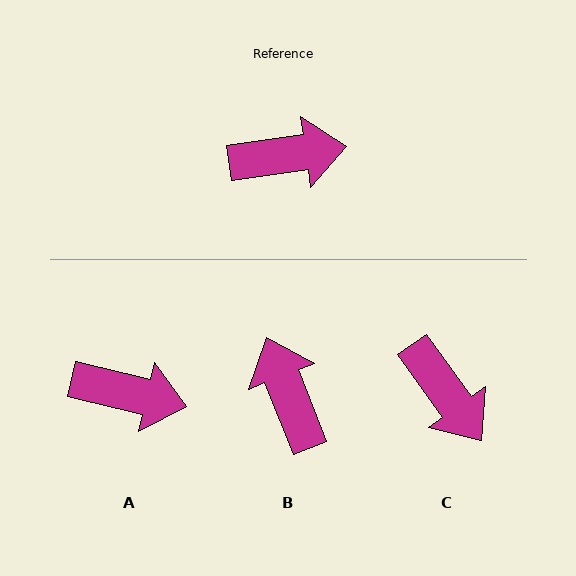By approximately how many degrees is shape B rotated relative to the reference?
Approximately 103 degrees counter-clockwise.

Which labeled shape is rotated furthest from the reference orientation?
B, about 103 degrees away.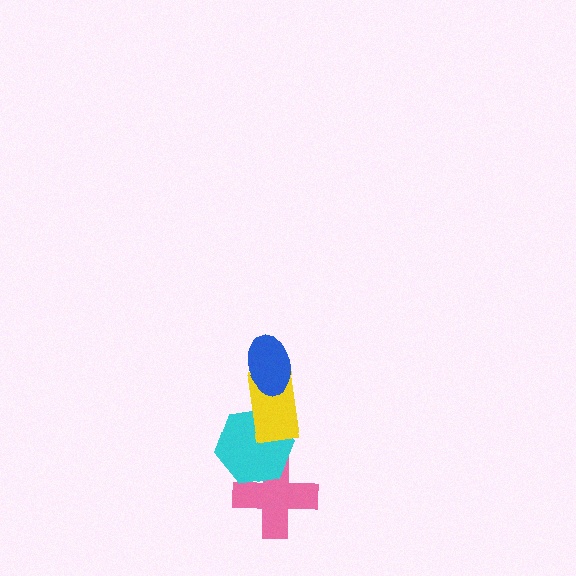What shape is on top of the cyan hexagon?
The yellow rectangle is on top of the cyan hexagon.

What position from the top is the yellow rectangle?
The yellow rectangle is 2nd from the top.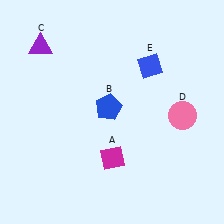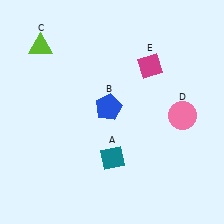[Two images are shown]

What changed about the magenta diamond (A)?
In Image 1, A is magenta. In Image 2, it changed to teal.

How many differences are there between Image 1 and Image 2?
There are 3 differences between the two images.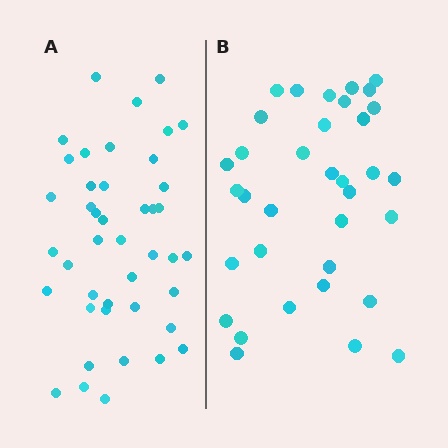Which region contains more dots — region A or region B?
Region A (the left region) has more dots.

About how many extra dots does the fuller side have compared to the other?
Region A has roughly 8 or so more dots than region B.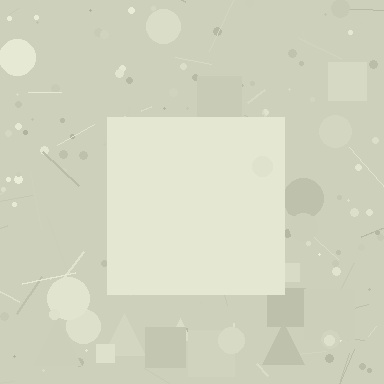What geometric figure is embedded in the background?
A square is embedded in the background.